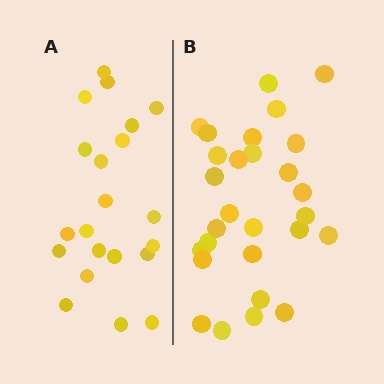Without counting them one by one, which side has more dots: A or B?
Region B (the right region) has more dots.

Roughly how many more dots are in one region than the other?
Region B has roughly 8 or so more dots than region A.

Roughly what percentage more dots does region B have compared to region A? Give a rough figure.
About 35% more.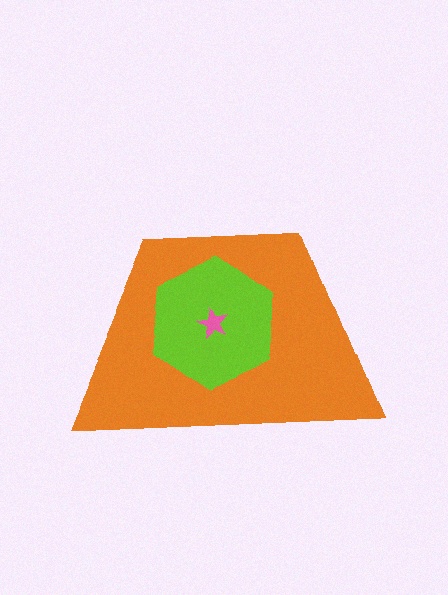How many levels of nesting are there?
3.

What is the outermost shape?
The orange trapezoid.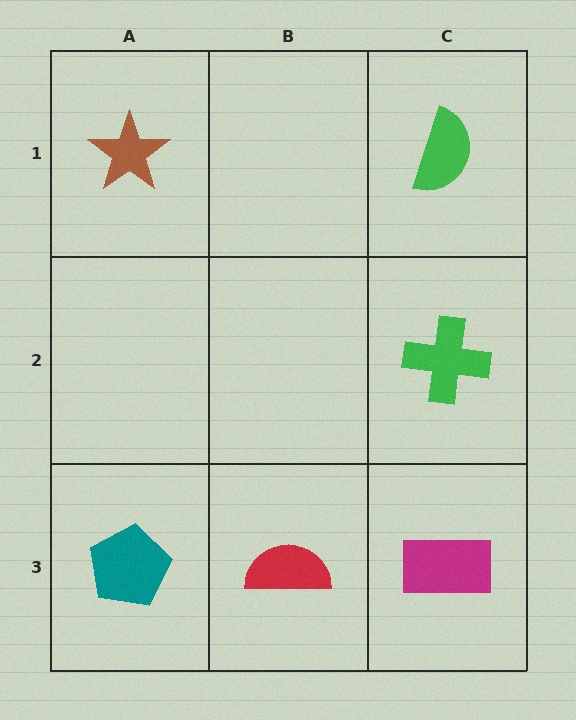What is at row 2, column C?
A green cross.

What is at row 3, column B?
A red semicircle.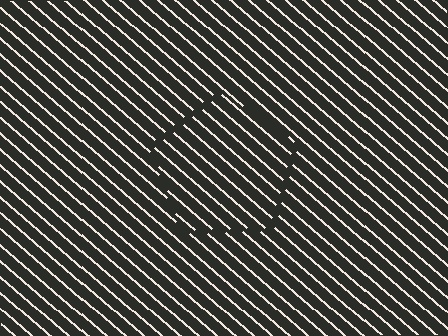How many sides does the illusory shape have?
5 sides — the line-ends trace a pentagon.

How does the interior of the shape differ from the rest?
The interior of the shape contains the same grating, shifted by half a period — the contour is defined by the phase discontinuity where line-ends from the inner and outer gratings abut.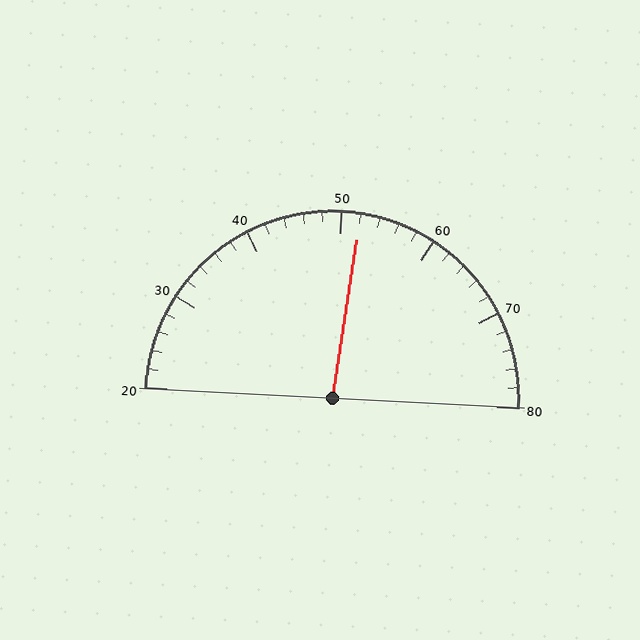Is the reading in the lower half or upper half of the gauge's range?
The reading is in the upper half of the range (20 to 80).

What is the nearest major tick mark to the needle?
The nearest major tick mark is 50.